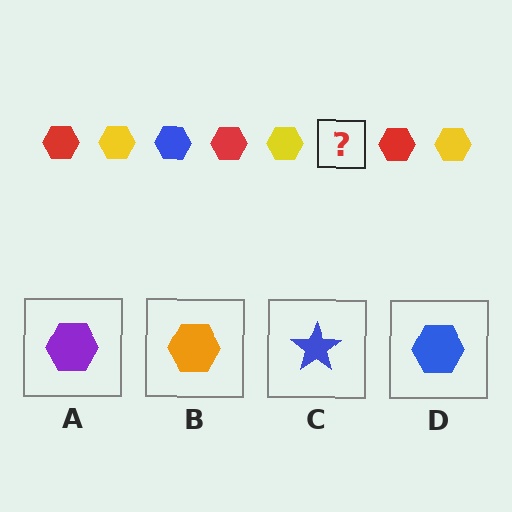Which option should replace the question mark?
Option D.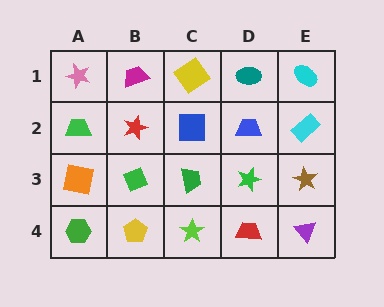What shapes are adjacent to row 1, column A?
A green trapezoid (row 2, column A), a magenta trapezoid (row 1, column B).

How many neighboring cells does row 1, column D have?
3.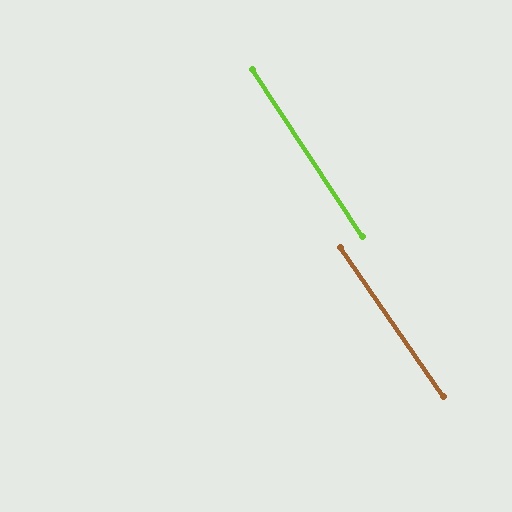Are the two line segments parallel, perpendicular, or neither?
Parallel — their directions differ by only 1.4°.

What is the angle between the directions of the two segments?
Approximately 1 degree.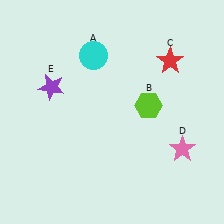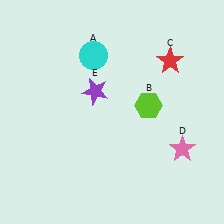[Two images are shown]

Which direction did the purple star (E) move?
The purple star (E) moved right.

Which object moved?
The purple star (E) moved right.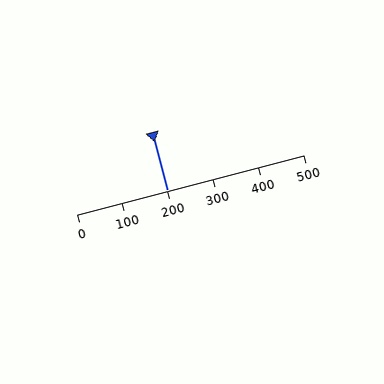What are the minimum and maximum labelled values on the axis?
The axis runs from 0 to 500.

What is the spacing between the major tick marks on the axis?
The major ticks are spaced 100 apart.